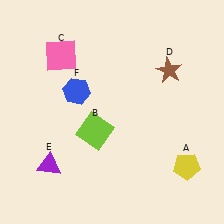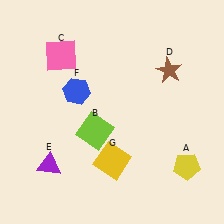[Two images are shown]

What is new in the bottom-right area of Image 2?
A yellow square (G) was added in the bottom-right area of Image 2.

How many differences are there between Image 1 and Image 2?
There is 1 difference between the two images.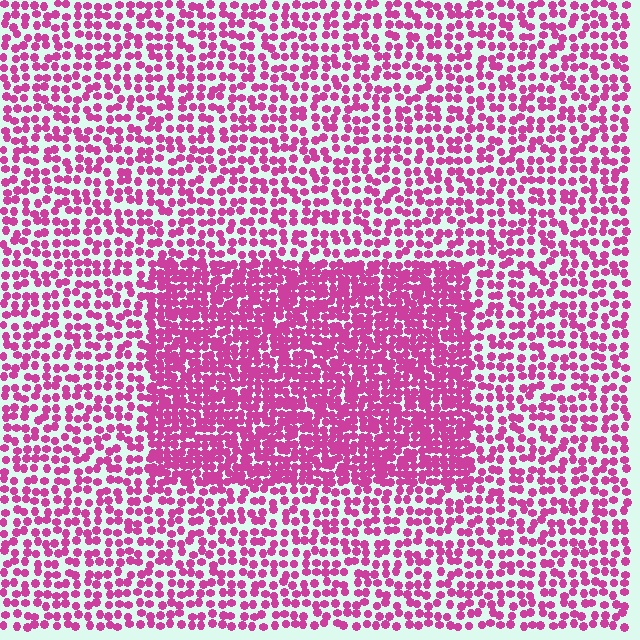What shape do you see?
I see a rectangle.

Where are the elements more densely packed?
The elements are more densely packed inside the rectangle boundary.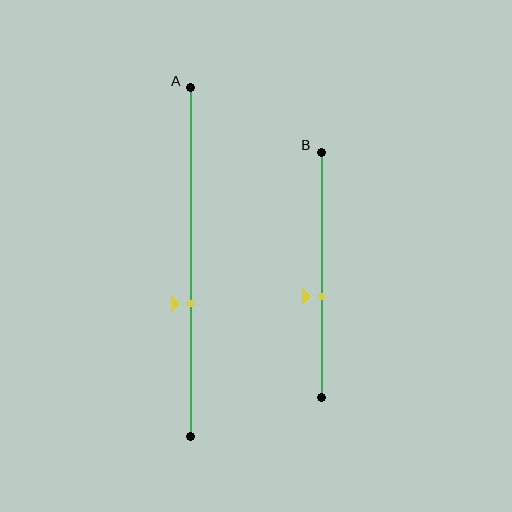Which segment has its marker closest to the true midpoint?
Segment B has its marker closest to the true midpoint.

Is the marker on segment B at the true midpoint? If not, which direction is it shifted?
No, the marker on segment B is shifted downward by about 9% of the segment length.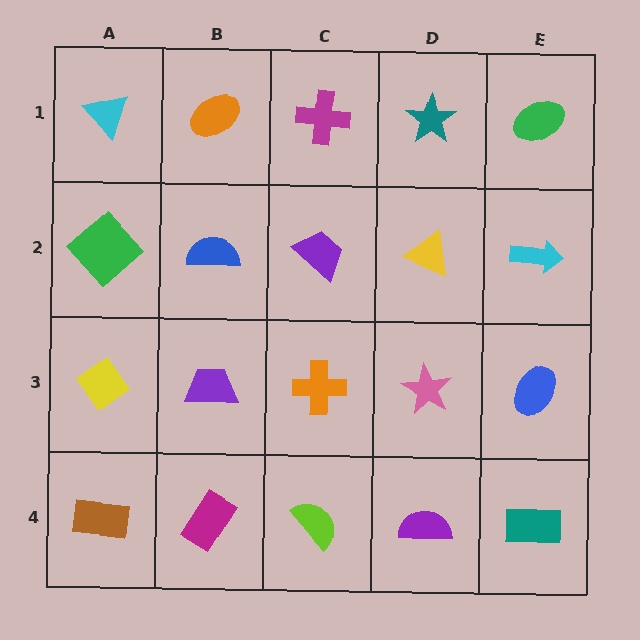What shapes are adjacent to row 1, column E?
A cyan arrow (row 2, column E), a teal star (row 1, column D).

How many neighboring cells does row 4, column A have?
2.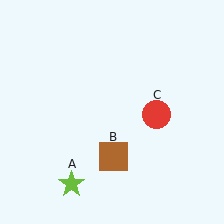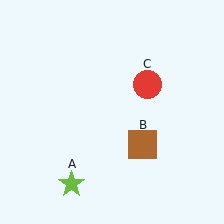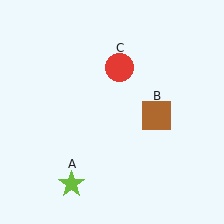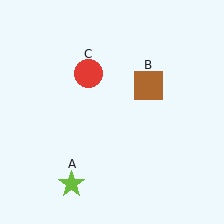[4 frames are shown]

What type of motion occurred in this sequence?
The brown square (object B), red circle (object C) rotated counterclockwise around the center of the scene.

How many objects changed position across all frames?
2 objects changed position: brown square (object B), red circle (object C).